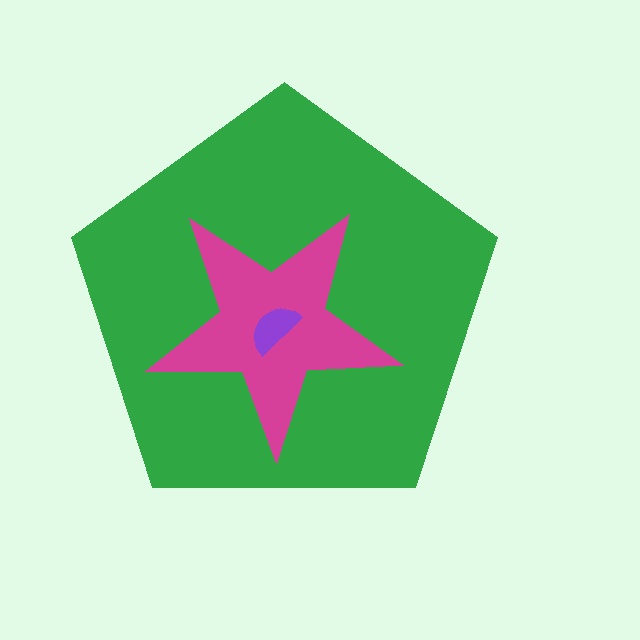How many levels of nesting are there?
3.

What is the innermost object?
The purple semicircle.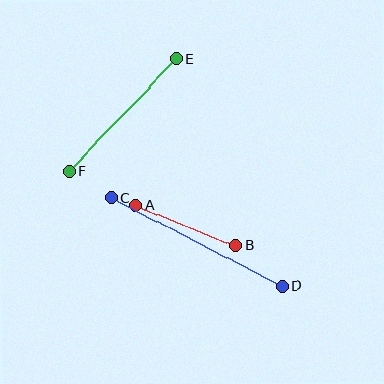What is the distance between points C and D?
The distance is approximately 192 pixels.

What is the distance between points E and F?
The distance is approximately 155 pixels.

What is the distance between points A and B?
The distance is approximately 108 pixels.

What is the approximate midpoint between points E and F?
The midpoint is at approximately (123, 115) pixels.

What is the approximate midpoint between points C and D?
The midpoint is at approximately (197, 242) pixels.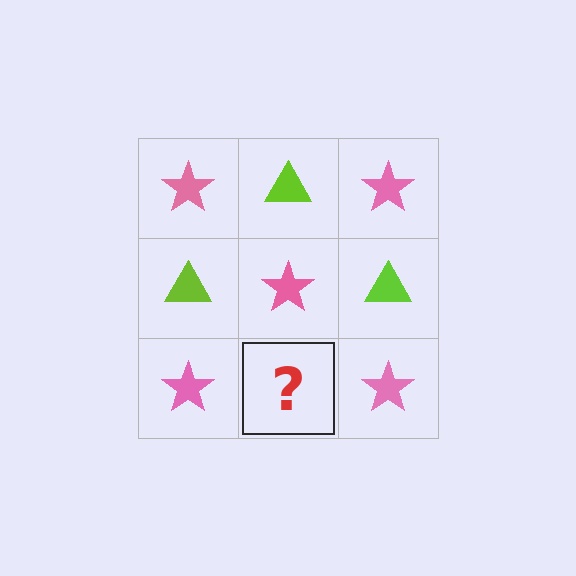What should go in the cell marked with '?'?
The missing cell should contain a lime triangle.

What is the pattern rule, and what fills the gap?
The rule is that it alternates pink star and lime triangle in a checkerboard pattern. The gap should be filled with a lime triangle.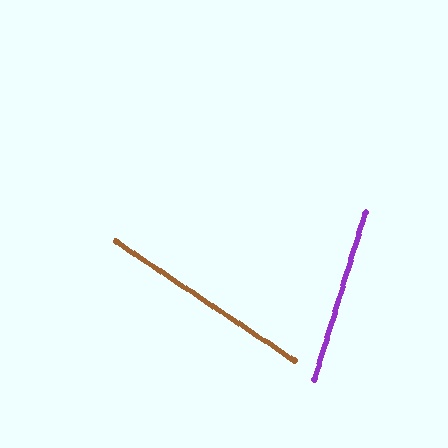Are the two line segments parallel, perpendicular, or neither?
Neither parallel nor perpendicular — they differ by about 73°.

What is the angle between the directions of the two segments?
Approximately 73 degrees.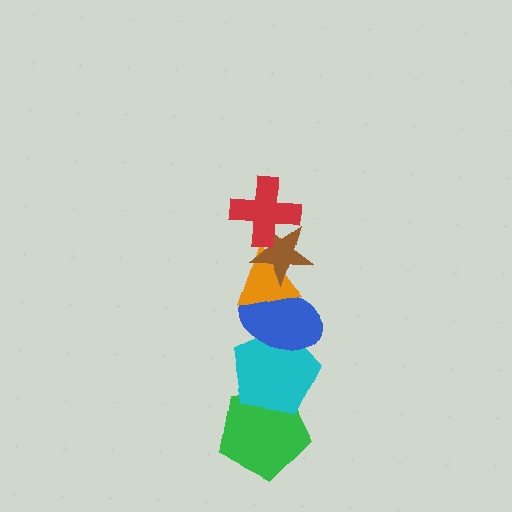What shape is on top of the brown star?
The red cross is on top of the brown star.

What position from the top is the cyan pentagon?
The cyan pentagon is 5th from the top.